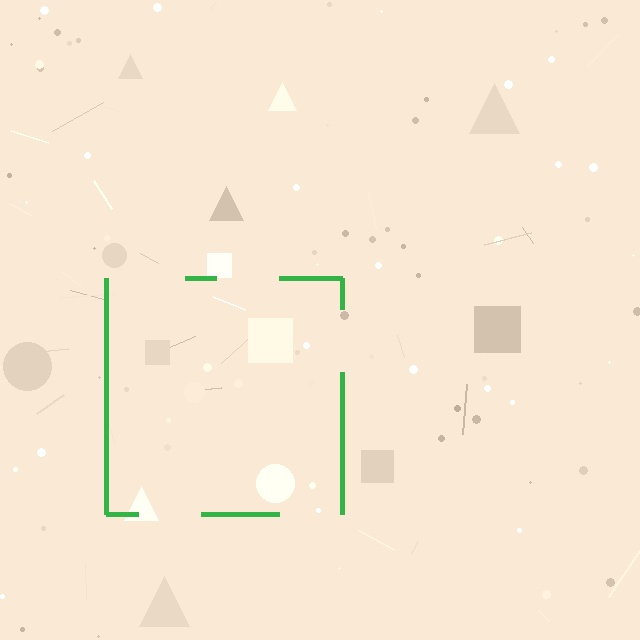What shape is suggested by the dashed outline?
The dashed outline suggests a square.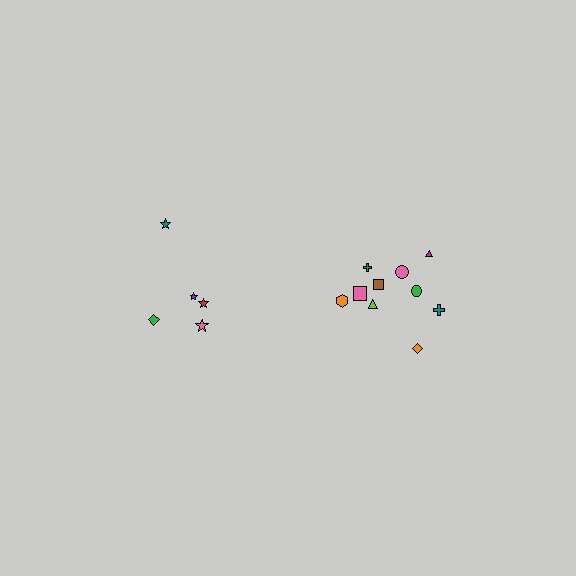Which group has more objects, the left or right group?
The right group.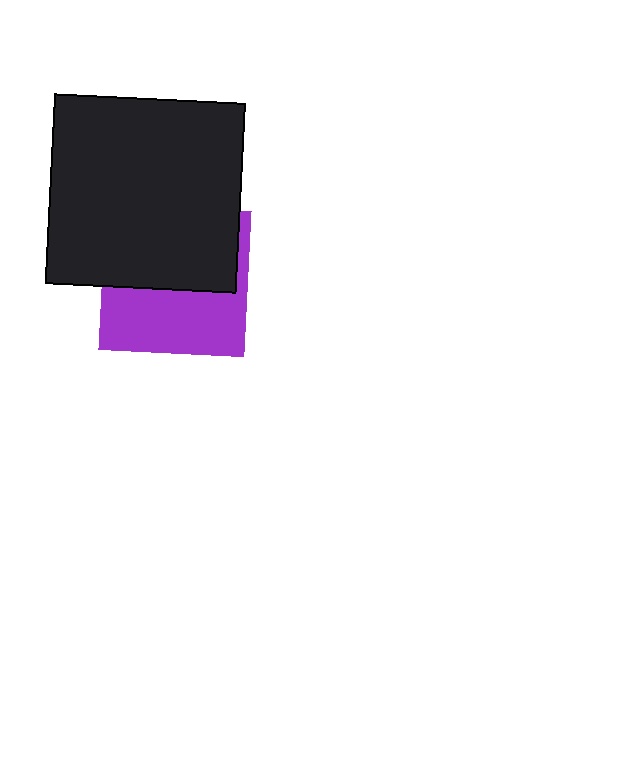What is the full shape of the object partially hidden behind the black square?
The partially hidden object is a purple square.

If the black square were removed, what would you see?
You would see the complete purple square.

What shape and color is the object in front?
The object in front is a black square.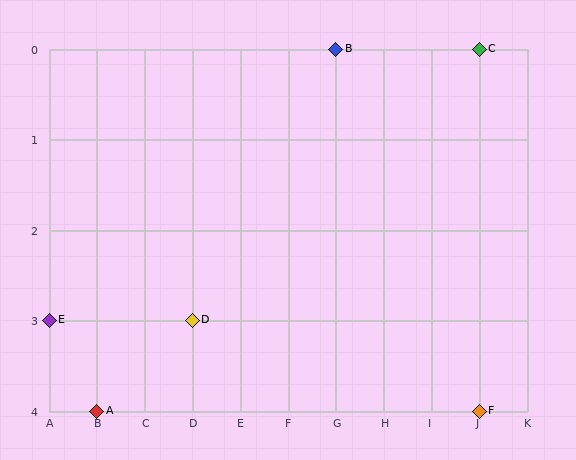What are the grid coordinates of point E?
Point E is at grid coordinates (A, 3).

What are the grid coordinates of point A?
Point A is at grid coordinates (B, 4).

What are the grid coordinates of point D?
Point D is at grid coordinates (D, 3).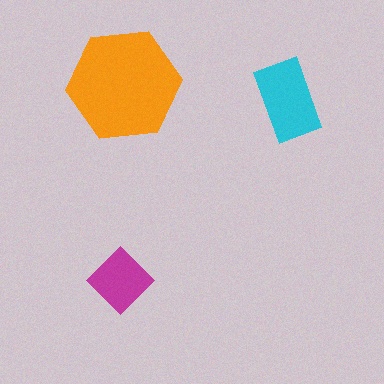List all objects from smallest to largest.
The magenta diamond, the cyan rectangle, the orange hexagon.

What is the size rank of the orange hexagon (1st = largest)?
1st.